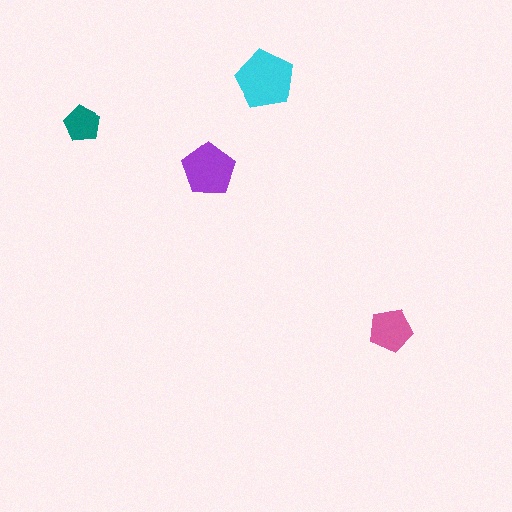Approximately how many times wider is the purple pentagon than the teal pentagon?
About 1.5 times wider.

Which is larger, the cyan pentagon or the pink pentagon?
The cyan one.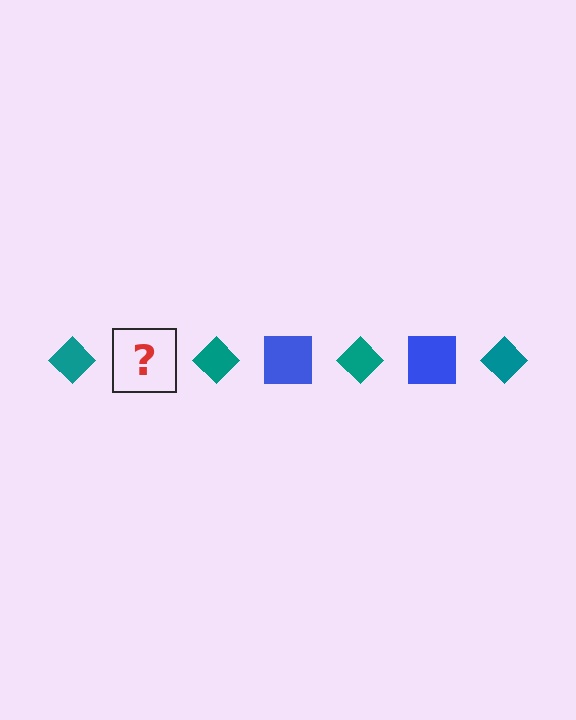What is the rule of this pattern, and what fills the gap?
The rule is that the pattern alternates between teal diamond and blue square. The gap should be filled with a blue square.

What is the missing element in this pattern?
The missing element is a blue square.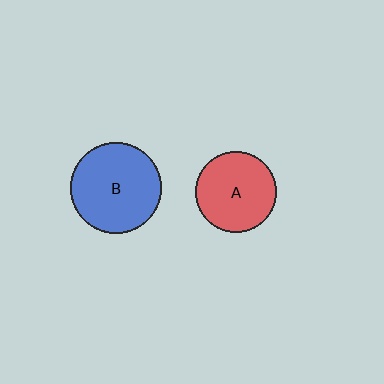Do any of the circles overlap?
No, none of the circles overlap.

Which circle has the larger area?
Circle B (blue).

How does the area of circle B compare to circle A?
Approximately 1.3 times.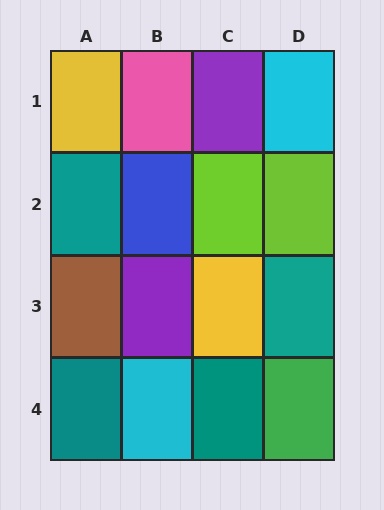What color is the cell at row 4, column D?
Green.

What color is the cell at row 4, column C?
Teal.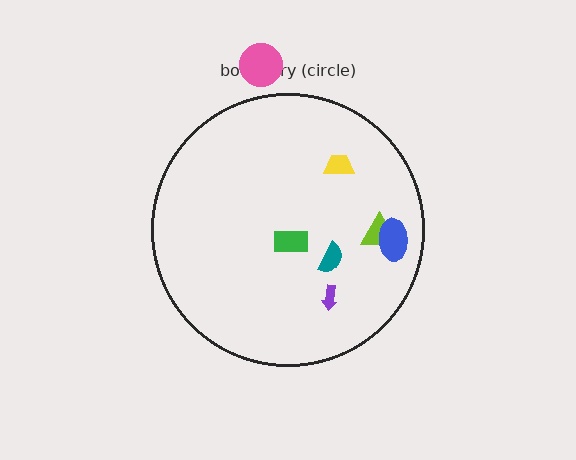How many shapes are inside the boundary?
6 inside, 1 outside.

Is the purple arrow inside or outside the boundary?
Inside.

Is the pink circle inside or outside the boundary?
Outside.